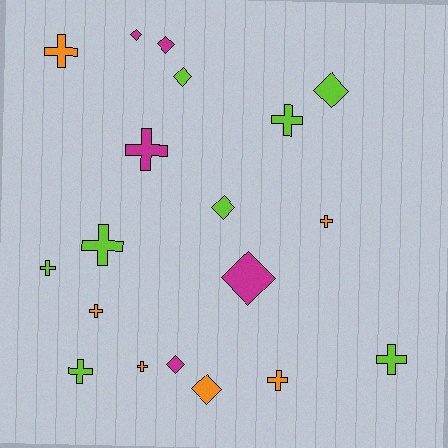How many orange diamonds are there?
There is 1 orange diamond.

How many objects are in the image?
There are 19 objects.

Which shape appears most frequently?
Cross, with 11 objects.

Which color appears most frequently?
Lime, with 8 objects.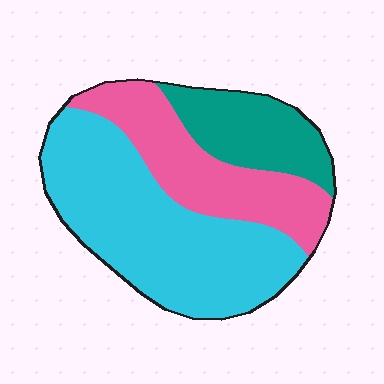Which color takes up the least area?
Teal, at roughly 20%.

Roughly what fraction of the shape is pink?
Pink covers about 30% of the shape.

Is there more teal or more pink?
Pink.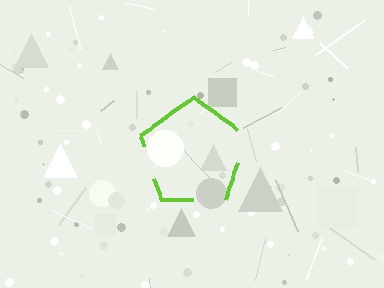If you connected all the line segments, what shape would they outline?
They would outline a pentagon.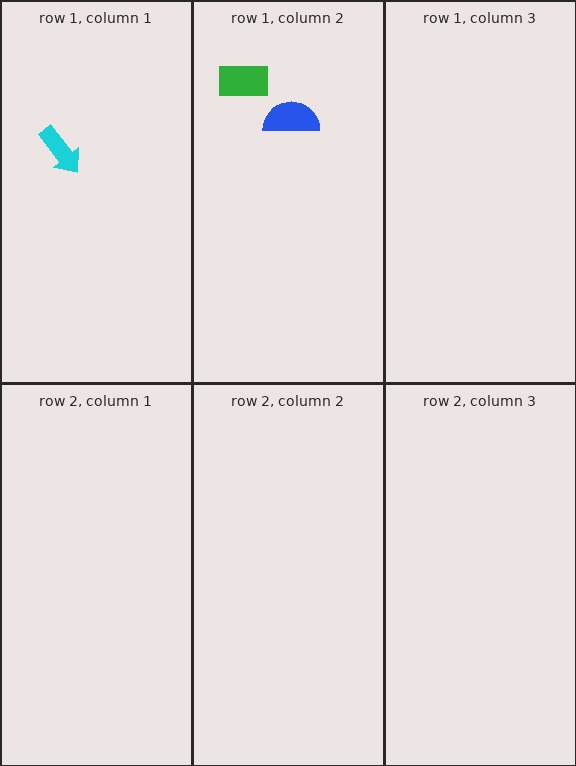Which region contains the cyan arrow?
The row 1, column 1 region.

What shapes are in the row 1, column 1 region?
The cyan arrow.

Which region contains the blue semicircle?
The row 1, column 2 region.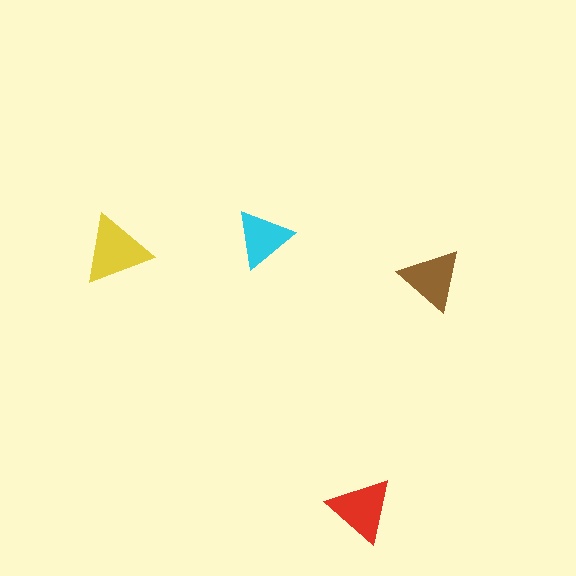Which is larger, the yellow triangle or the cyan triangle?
The yellow one.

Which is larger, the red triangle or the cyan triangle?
The red one.